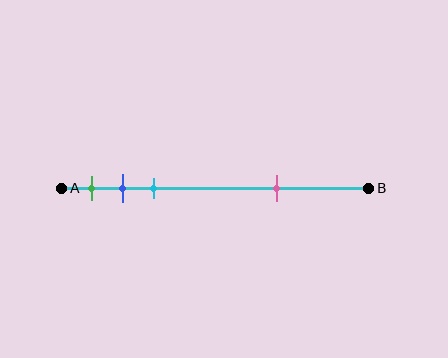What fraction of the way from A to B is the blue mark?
The blue mark is approximately 20% (0.2) of the way from A to B.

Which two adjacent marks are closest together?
The blue and cyan marks are the closest adjacent pair.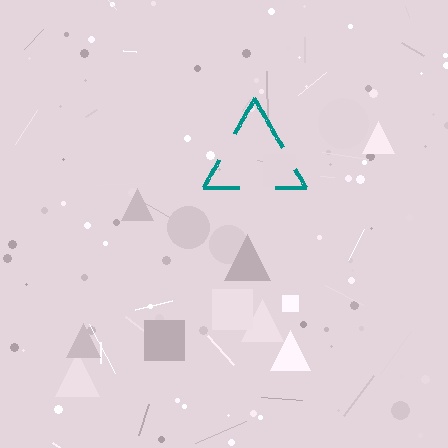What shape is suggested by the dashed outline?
The dashed outline suggests a triangle.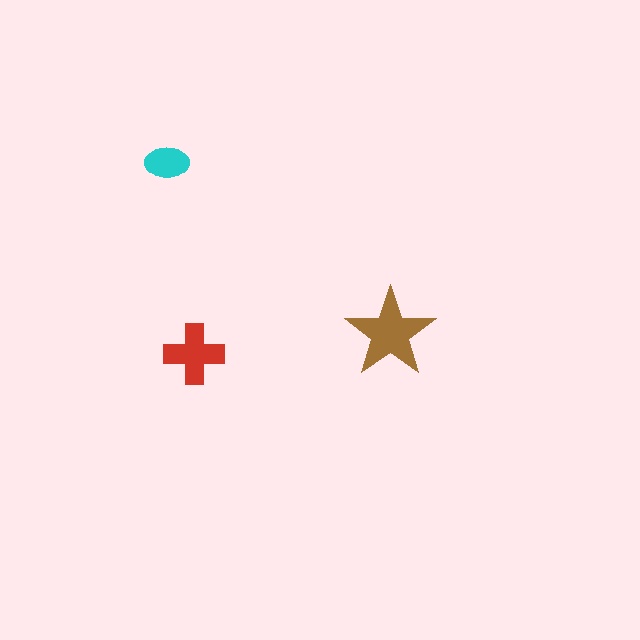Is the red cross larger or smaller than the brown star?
Smaller.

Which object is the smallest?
The cyan ellipse.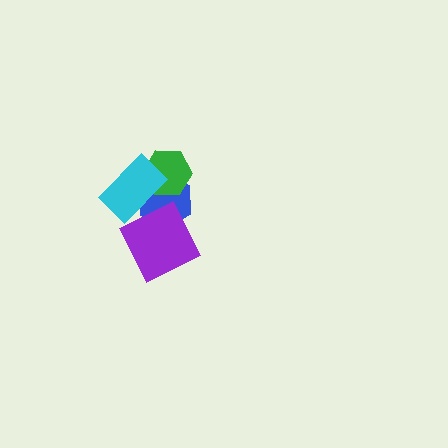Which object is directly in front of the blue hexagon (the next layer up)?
The green hexagon is directly in front of the blue hexagon.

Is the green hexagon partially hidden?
Yes, it is partially covered by another shape.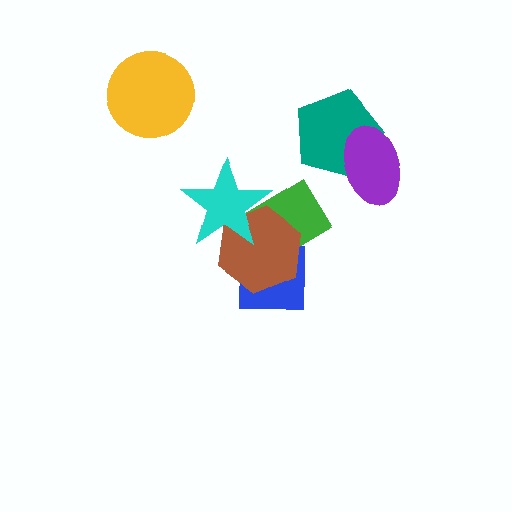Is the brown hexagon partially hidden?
Yes, it is partially covered by another shape.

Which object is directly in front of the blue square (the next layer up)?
The green rectangle is directly in front of the blue square.